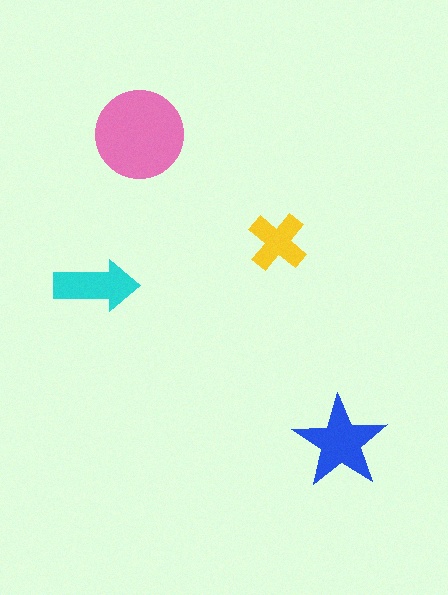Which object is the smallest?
The yellow cross.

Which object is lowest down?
The blue star is bottommost.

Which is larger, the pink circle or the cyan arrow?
The pink circle.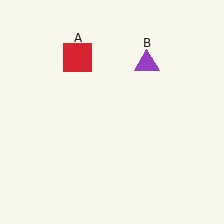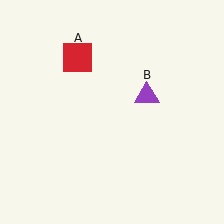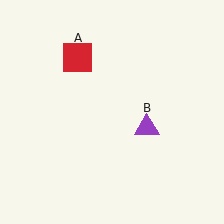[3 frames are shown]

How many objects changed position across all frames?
1 object changed position: purple triangle (object B).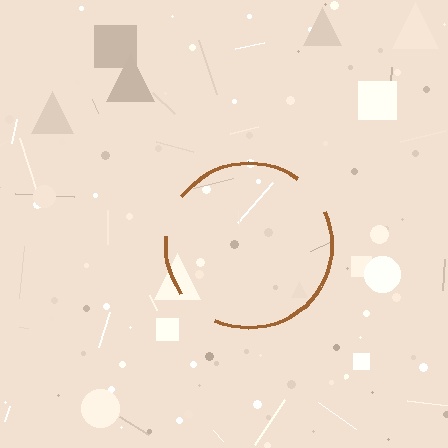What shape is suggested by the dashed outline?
The dashed outline suggests a circle.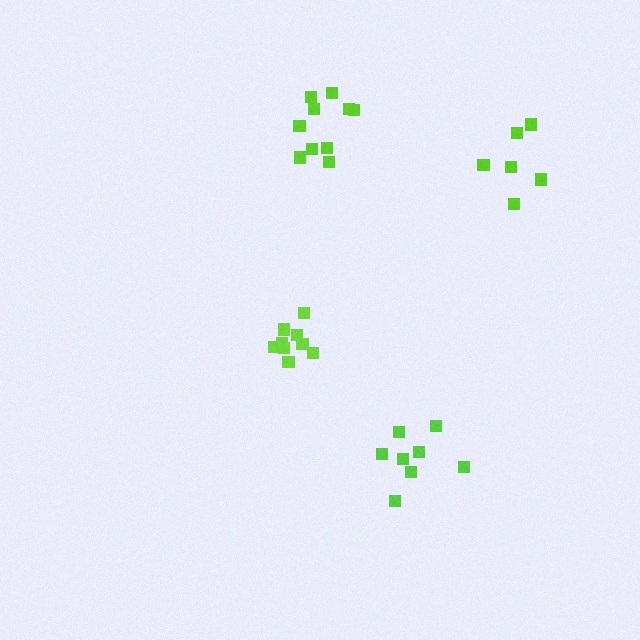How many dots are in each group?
Group 1: 9 dots, Group 2: 8 dots, Group 3: 10 dots, Group 4: 6 dots (33 total).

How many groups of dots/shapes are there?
There are 4 groups.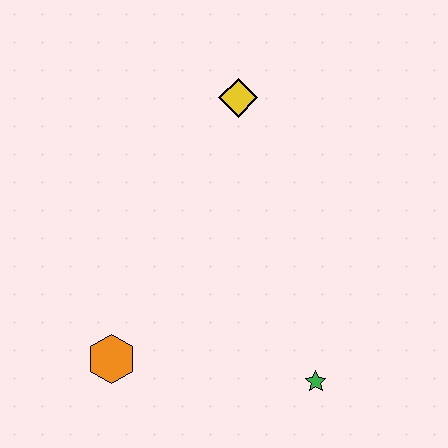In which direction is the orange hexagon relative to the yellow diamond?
The orange hexagon is below the yellow diamond.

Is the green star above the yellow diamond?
No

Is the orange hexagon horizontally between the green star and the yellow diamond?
No